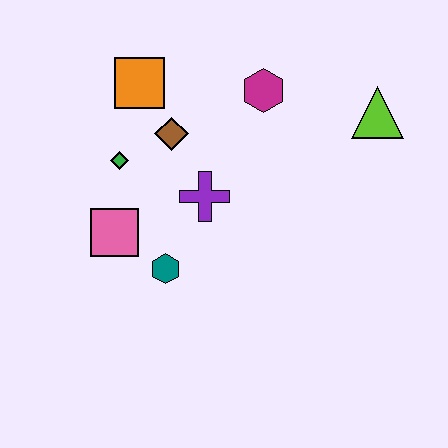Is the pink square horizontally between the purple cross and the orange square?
No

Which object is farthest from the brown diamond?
The lime triangle is farthest from the brown diamond.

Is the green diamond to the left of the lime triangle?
Yes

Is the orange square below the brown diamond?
No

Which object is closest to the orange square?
The brown diamond is closest to the orange square.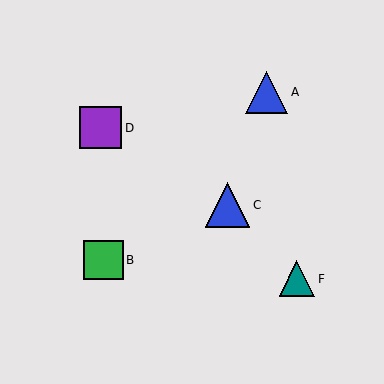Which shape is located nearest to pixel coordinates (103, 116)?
The purple square (labeled D) at (101, 128) is nearest to that location.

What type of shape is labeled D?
Shape D is a purple square.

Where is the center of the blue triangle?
The center of the blue triangle is at (227, 205).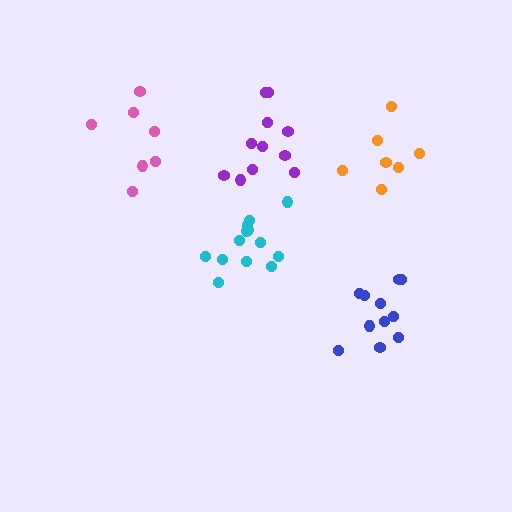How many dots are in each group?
Group 1: 11 dots, Group 2: 7 dots, Group 3: 11 dots, Group 4: 7 dots, Group 5: 13 dots (49 total).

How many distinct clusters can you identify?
There are 5 distinct clusters.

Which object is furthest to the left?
The pink cluster is leftmost.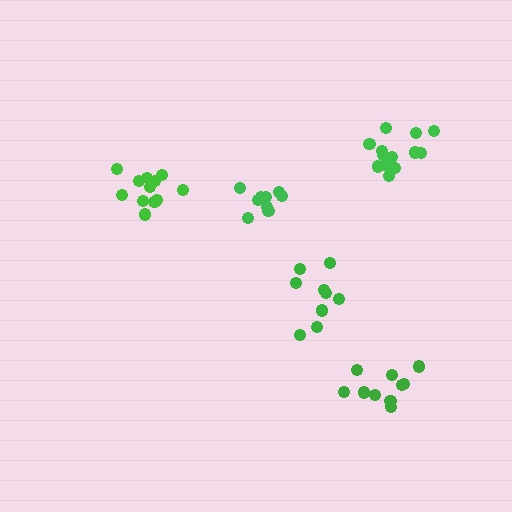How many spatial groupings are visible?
There are 5 spatial groupings.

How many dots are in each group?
Group 1: 9 dots, Group 2: 12 dots, Group 3: 13 dots, Group 4: 9 dots, Group 5: 10 dots (53 total).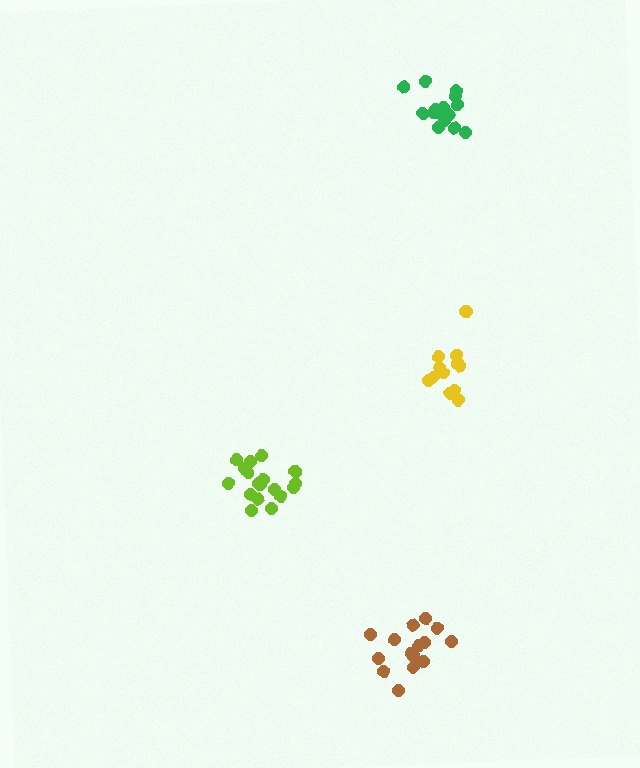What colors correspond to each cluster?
The clusters are colored: lime, green, yellow, brown.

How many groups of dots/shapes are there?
There are 4 groups.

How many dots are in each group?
Group 1: 18 dots, Group 2: 15 dots, Group 3: 12 dots, Group 4: 15 dots (60 total).